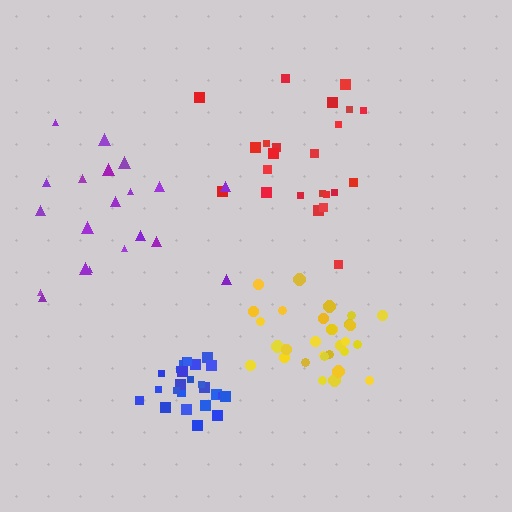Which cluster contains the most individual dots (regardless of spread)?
Yellow (30).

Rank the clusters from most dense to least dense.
blue, yellow, red, purple.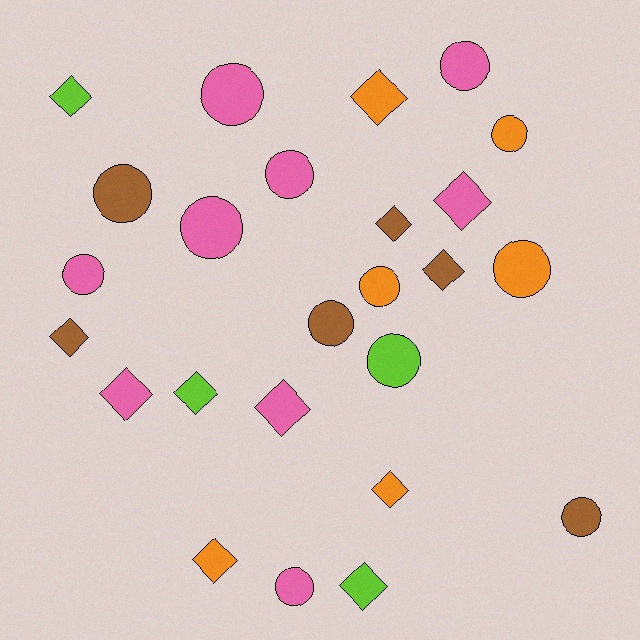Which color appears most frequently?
Pink, with 9 objects.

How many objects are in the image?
There are 25 objects.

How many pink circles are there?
There are 6 pink circles.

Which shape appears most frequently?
Circle, with 13 objects.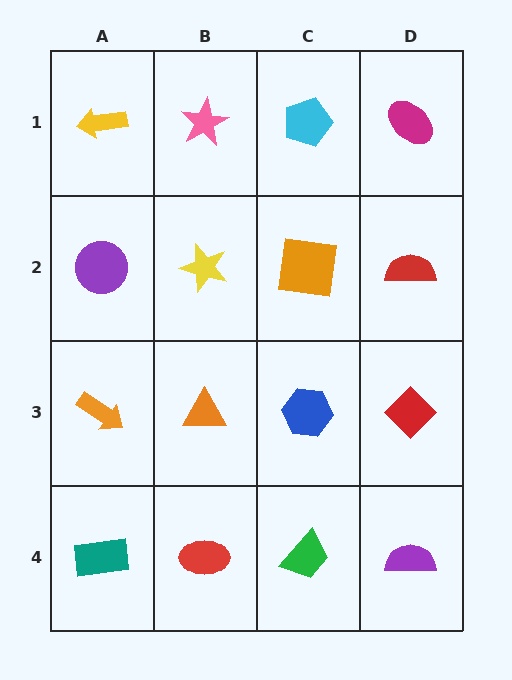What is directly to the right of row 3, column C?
A red diamond.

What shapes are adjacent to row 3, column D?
A red semicircle (row 2, column D), a purple semicircle (row 4, column D), a blue hexagon (row 3, column C).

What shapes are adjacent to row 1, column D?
A red semicircle (row 2, column D), a cyan pentagon (row 1, column C).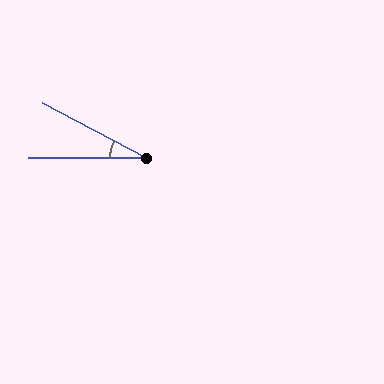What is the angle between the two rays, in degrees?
Approximately 28 degrees.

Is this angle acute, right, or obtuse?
It is acute.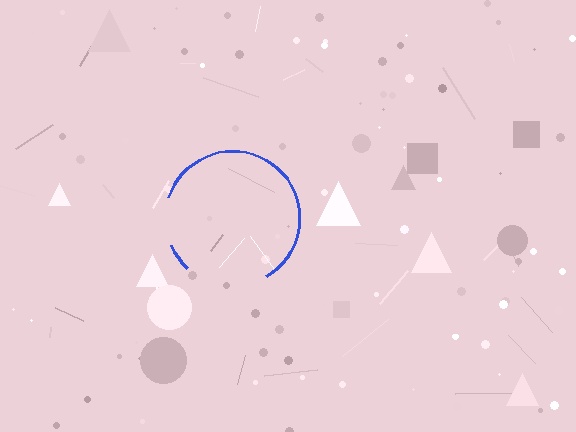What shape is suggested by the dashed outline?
The dashed outline suggests a circle.